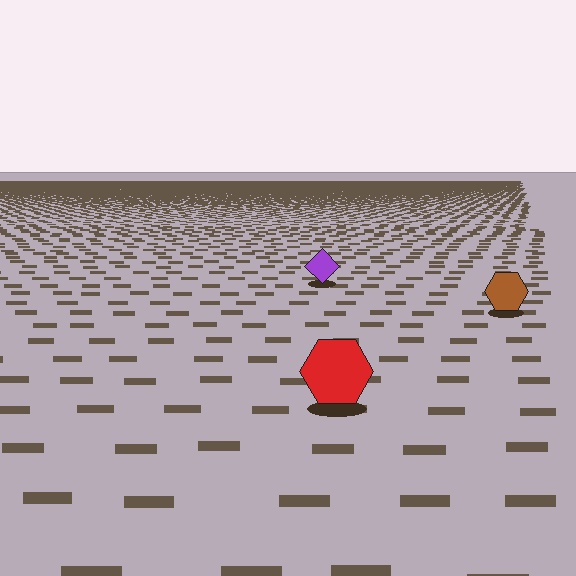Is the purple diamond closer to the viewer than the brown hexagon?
No. The brown hexagon is closer — you can tell from the texture gradient: the ground texture is coarser near it.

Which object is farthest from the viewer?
The purple diamond is farthest from the viewer. It appears smaller and the ground texture around it is denser.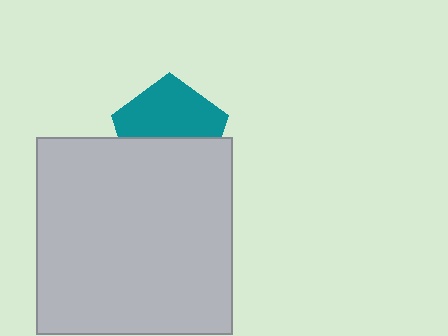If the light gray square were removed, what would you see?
You would see the complete teal pentagon.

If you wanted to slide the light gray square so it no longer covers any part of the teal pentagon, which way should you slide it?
Slide it down — that is the most direct way to separate the two shapes.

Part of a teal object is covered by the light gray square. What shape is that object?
It is a pentagon.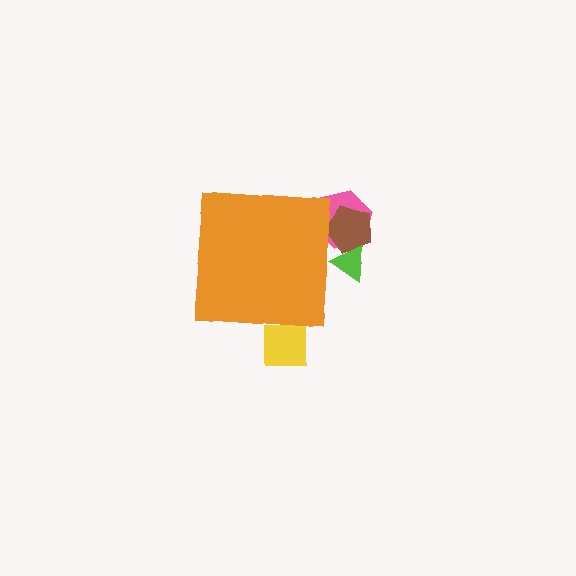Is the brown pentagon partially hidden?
Yes, the brown pentagon is partially hidden behind the orange square.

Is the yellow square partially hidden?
Yes, the yellow square is partially hidden behind the orange square.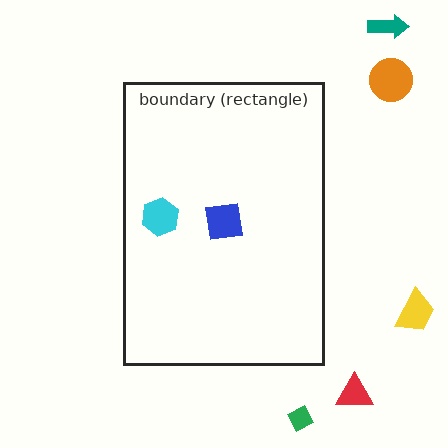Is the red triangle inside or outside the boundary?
Outside.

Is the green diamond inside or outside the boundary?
Outside.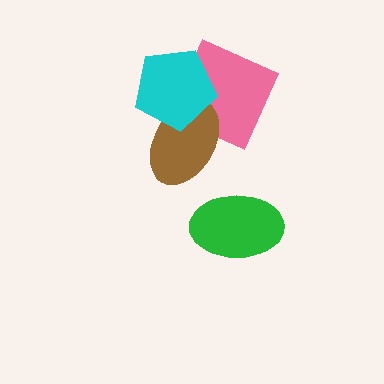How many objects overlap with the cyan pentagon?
2 objects overlap with the cyan pentagon.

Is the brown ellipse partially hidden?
Yes, it is partially covered by another shape.